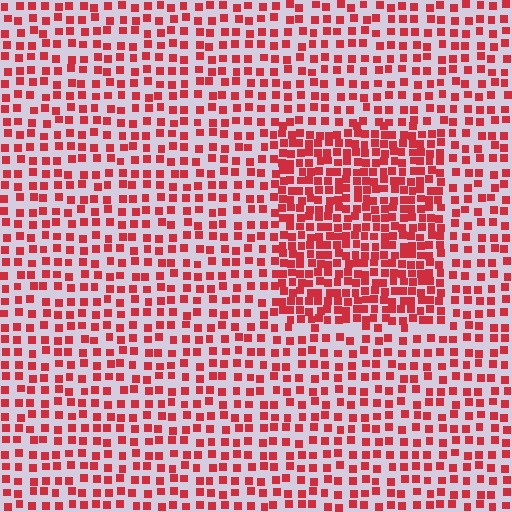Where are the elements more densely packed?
The elements are more densely packed inside the rectangle boundary.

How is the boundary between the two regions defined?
The boundary is defined by a change in element density (approximately 1.9x ratio). All elements are the same color, size, and shape.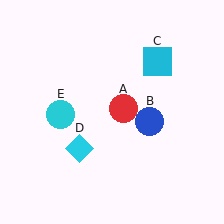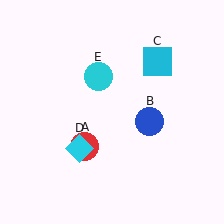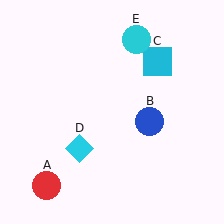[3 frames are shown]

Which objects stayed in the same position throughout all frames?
Blue circle (object B) and cyan square (object C) and cyan diamond (object D) remained stationary.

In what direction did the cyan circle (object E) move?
The cyan circle (object E) moved up and to the right.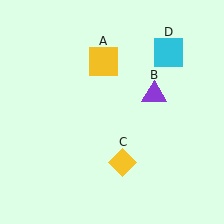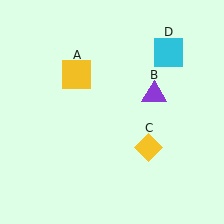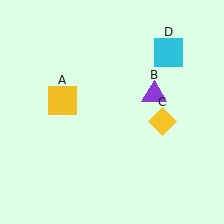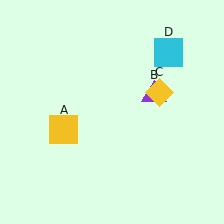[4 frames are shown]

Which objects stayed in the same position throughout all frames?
Purple triangle (object B) and cyan square (object D) remained stationary.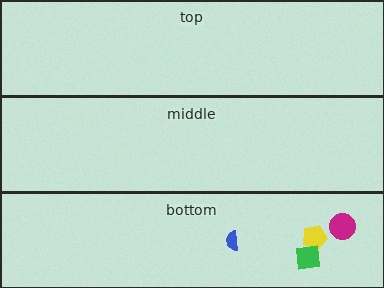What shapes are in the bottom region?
The yellow pentagon, the magenta circle, the green square, the blue semicircle.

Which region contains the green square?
The bottom region.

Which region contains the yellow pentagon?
The bottom region.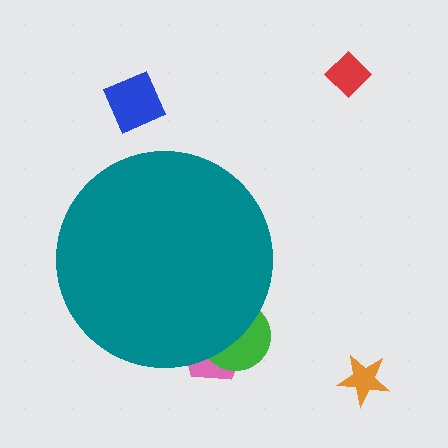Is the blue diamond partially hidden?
No, the blue diamond is fully visible.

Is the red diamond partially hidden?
No, the red diamond is fully visible.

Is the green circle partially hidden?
Yes, the green circle is partially hidden behind the teal circle.